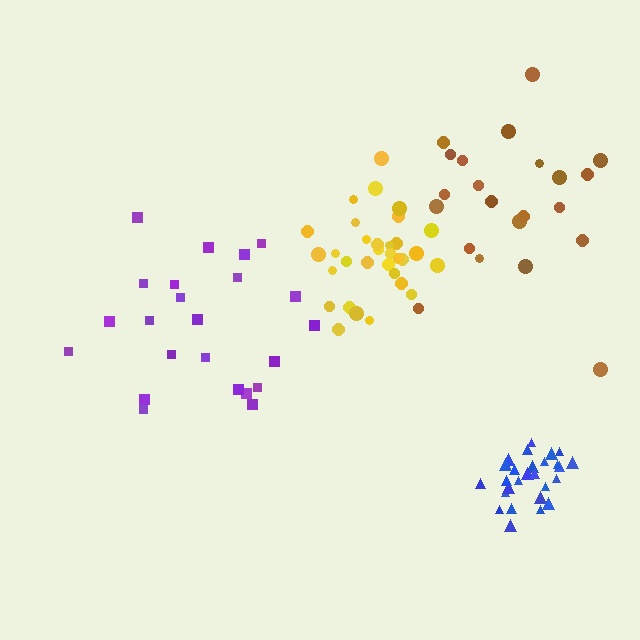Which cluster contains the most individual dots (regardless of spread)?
Yellow (32).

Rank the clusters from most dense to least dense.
blue, yellow, brown, purple.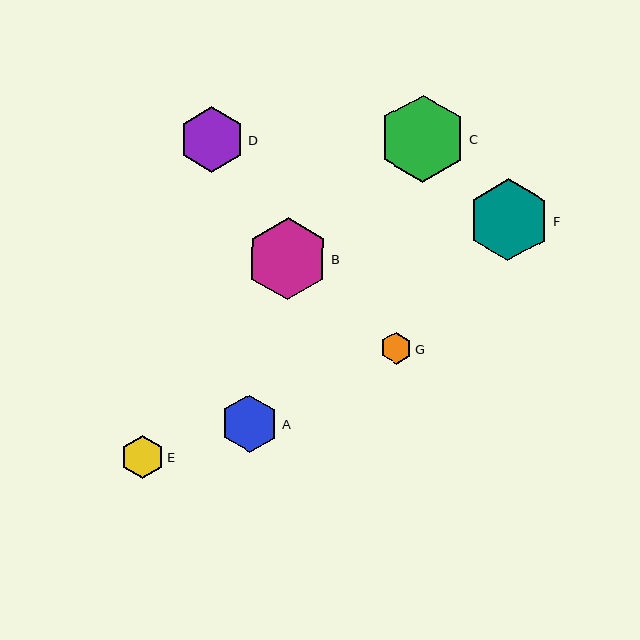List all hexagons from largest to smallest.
From largest to smallest: C, B, F, D, A, E, G.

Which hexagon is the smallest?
Hexagon G is the smallest with a size of approximately 32 pixels.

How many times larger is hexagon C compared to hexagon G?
Hexagon C is approximately 2.7 times the size of hexagon G.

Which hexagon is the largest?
Hexagon C is the largest with a size of approximately 87 pixels.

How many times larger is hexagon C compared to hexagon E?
Hexagon C is approximately 2.0 times the size of hexagon E.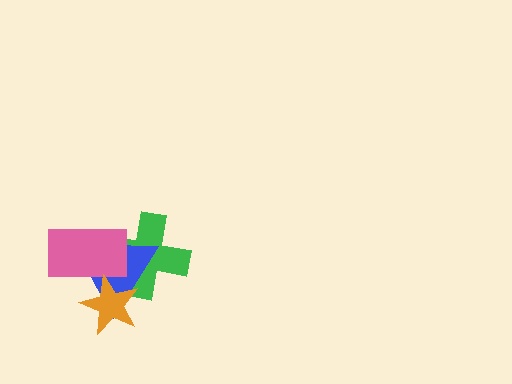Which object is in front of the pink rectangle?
The orange star is in front of the pink rectangle.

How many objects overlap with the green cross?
3 objects overlap with the green cross.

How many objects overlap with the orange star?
3 objects overlap with the orange star.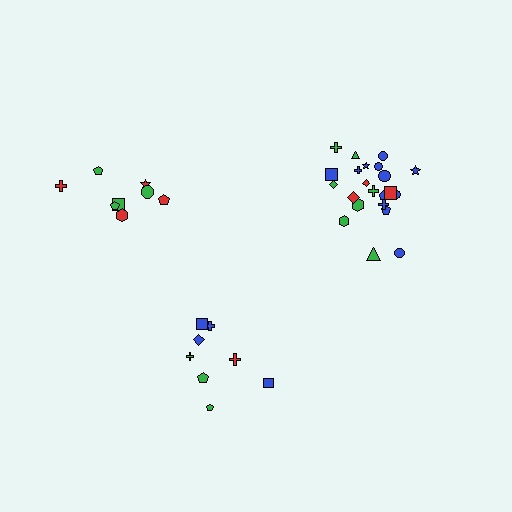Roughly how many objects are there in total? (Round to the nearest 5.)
Roughly 40 objects in total.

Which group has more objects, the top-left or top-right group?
The top-right group.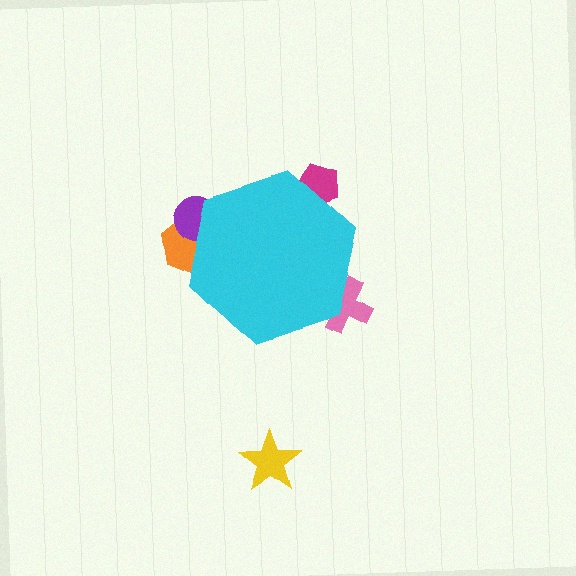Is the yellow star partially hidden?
No, the yellow star is fully visible.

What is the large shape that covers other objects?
A cyan hexagon.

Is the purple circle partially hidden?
Yes, the purple circle is partially hidden behind the cyan hexagon.